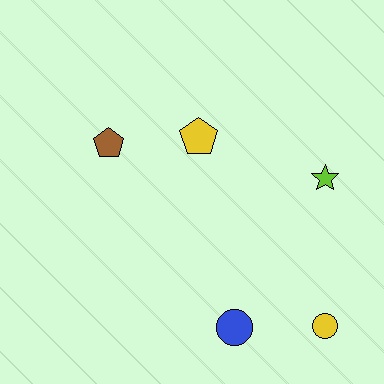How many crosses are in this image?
There are no crosses.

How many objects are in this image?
There are 5 objects.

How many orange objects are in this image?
There are no orange objects.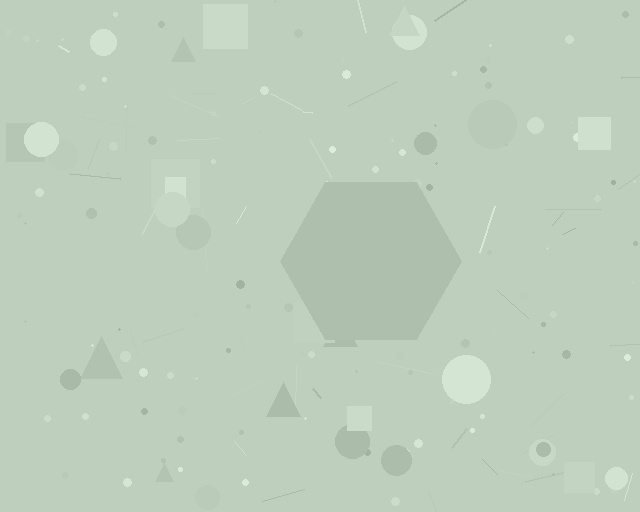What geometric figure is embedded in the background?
A hexagon is embedded in the background.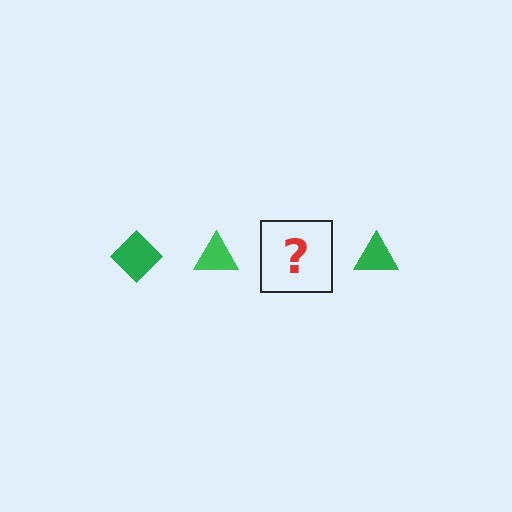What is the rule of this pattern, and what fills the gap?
The rule is that the pattern cycles through diamond, triangle shapes in green. The gap should be filled with a green diamond.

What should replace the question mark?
The question mark should be replaced with a green diamond.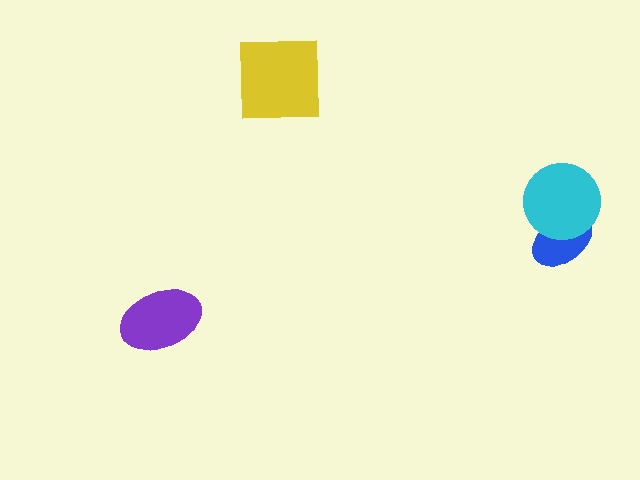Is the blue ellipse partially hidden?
Yes, it is partially covered by another shape.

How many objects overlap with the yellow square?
0 objects overlap with the yellow square.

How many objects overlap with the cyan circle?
1 object overlaps with the cyan circle.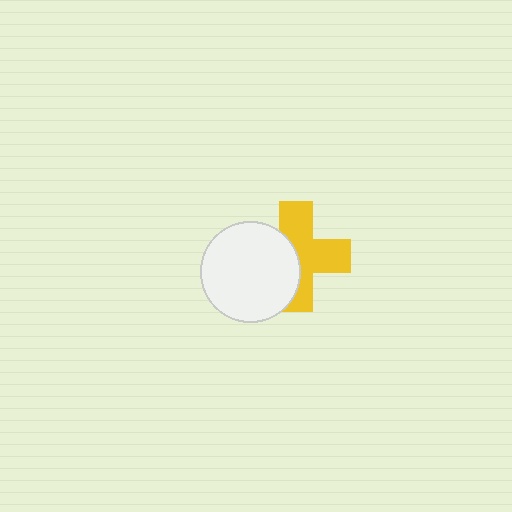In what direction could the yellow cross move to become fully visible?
The yellow cross could move right. That would shift it out from behind the white circle entirely.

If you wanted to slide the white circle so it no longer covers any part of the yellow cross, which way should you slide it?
Slide it left — that is the most direct way to separate the two shapes.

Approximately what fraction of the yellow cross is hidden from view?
Roughly 40% of the yellow cross is hidden behind the white circle.